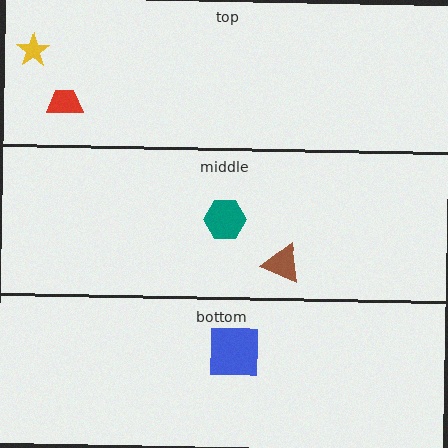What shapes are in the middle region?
The teal hexagon, the brown triangle.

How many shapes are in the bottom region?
1.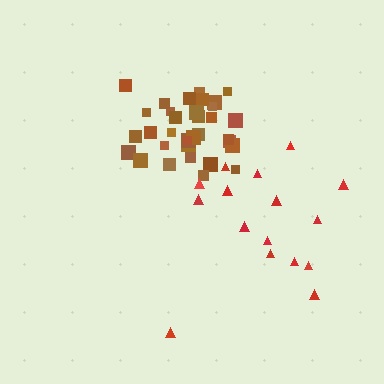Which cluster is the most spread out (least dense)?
Red.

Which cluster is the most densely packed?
Brown.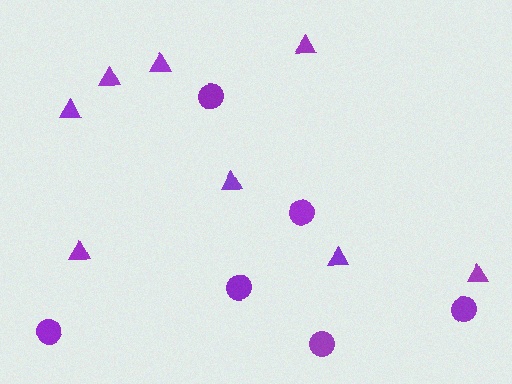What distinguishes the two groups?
There are 2 groups: one group of triangles (8) and one group of circles (6).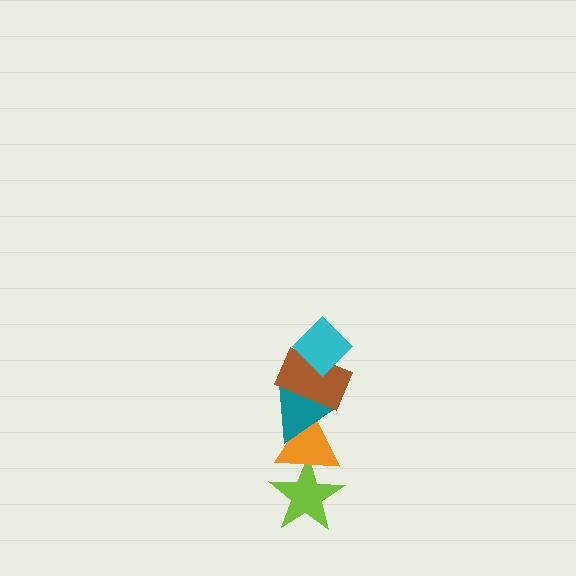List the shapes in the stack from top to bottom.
From top to bottom: the cyan diamond, the brown rectangle, the teal triangle, the orange triangle, the lime star.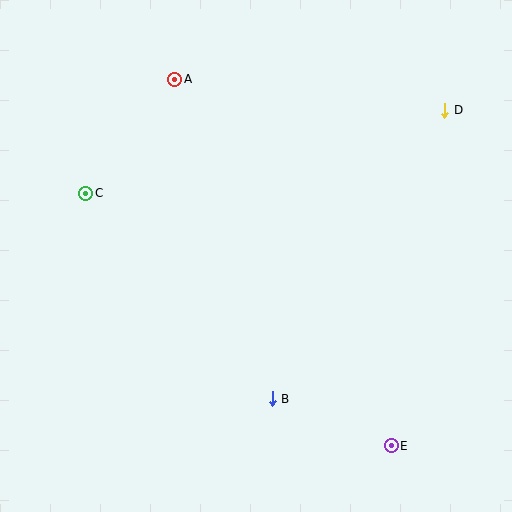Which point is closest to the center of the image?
Point B at (272, 399) is closest to the center.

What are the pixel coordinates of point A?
Point A is at (175, 79).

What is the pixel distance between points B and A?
The distance between B and A is 334 pixels.